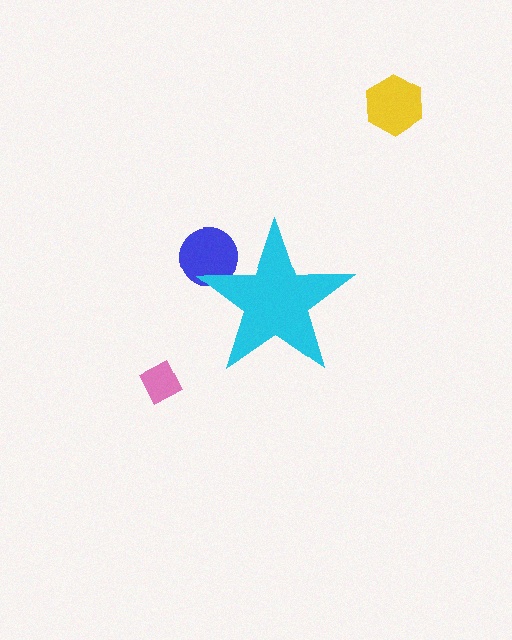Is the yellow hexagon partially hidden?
No, the yellow hexagon is fully visible.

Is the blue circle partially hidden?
Yes, the blue circle is partially hidden behind the cyan star.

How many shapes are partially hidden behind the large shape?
1 shape is partially hidden.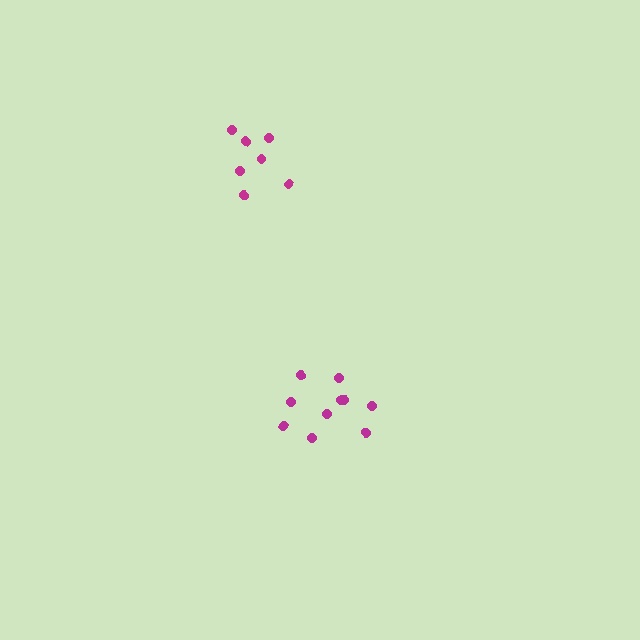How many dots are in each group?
Group 1: 10 dots, Group 2: 7 dots (17 total).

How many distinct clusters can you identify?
There are 2 distinct clusters.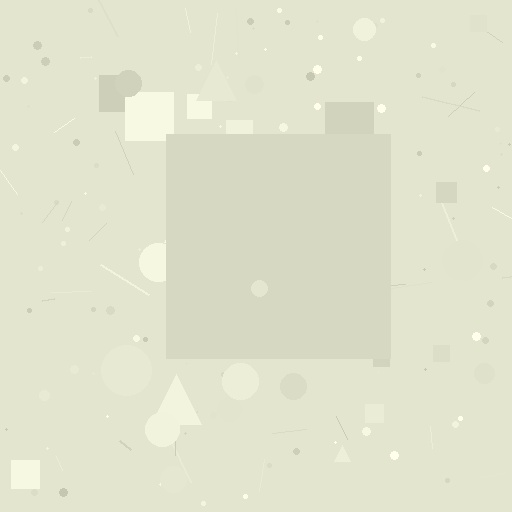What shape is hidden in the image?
A square is hidden in the image.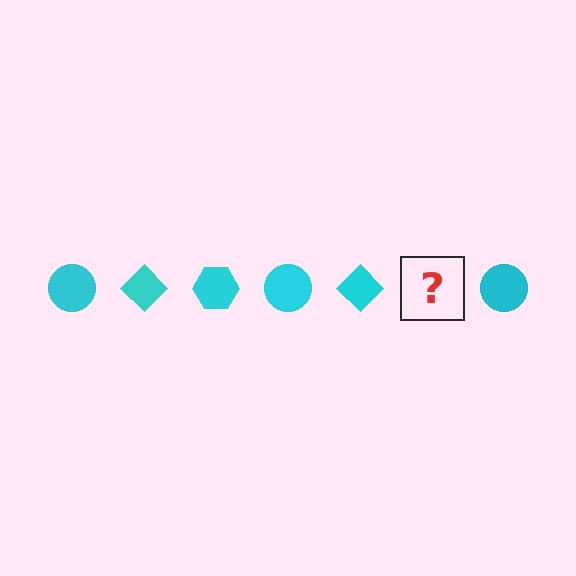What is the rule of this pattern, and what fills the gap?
The rule is that the pattern cycles through circle, diamond, hexagon shapes in cyan. The gap should be filled with a cyan hexagon.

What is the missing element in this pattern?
The missing element is a cyan hexagon.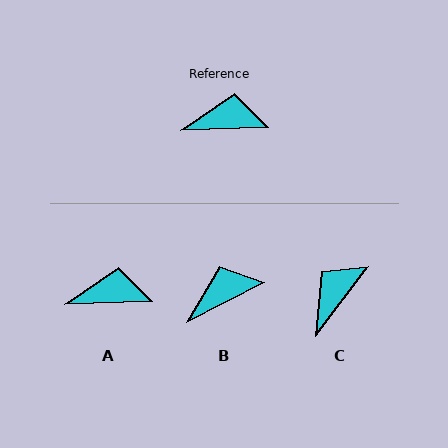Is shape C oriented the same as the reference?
No, it is off by about 51 degrees.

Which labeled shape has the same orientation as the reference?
A.